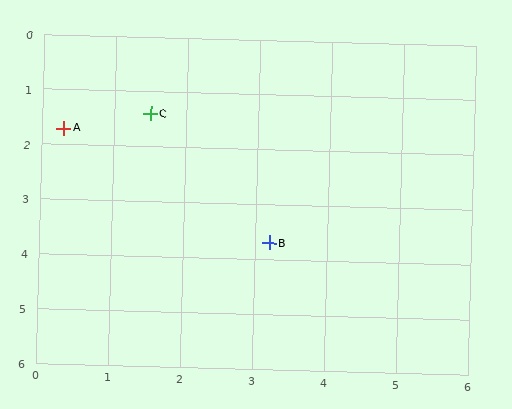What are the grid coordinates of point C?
Point C is at approximately (1.5, 1.4).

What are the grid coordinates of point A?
Point A is at approximately (0.3, 1.7).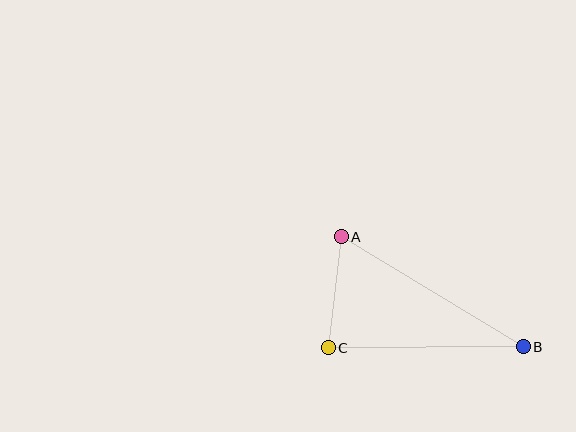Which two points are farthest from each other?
Points A and B are farthest from each other.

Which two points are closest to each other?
Points A and C are closest to each other.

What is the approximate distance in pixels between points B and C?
The distance between B and C is approximately 195 pixels.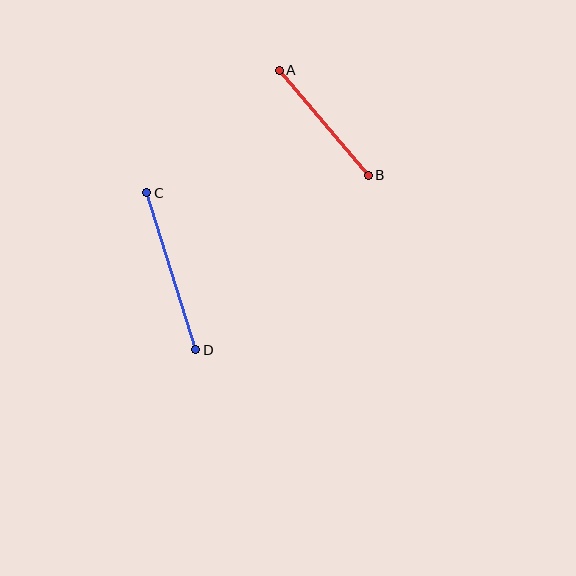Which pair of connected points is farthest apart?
Points C and D are farthest apart.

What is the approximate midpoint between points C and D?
The midpoint is at approximately (171, 271) pixels.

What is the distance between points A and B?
The distance is approximately 138 pixels.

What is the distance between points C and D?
The distance is approximately 164 pixels.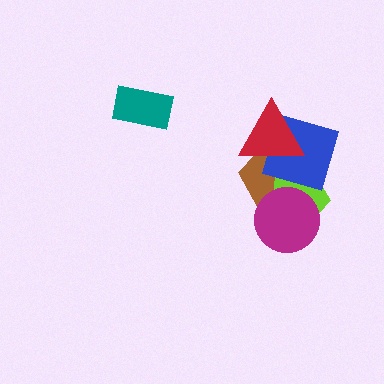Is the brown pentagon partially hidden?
Yes, it is partially covered by another shape.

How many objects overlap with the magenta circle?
2 objects overlap with the magenta circle.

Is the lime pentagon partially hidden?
Yes, it is partially covered by another shape.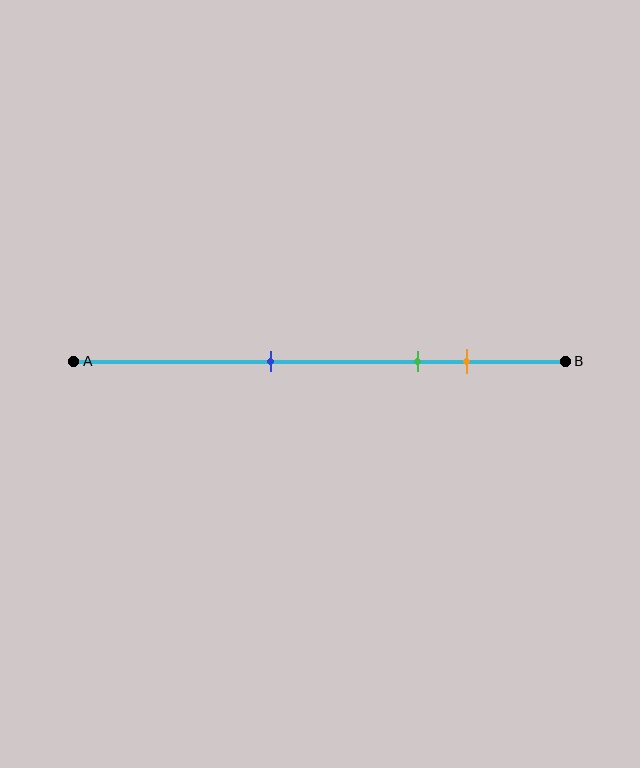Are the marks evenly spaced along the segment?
No, the marks are not evenly spaced.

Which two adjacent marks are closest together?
The green and orange marks are the closest adjacent pair.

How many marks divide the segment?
There are 3 marks dividing the segment.